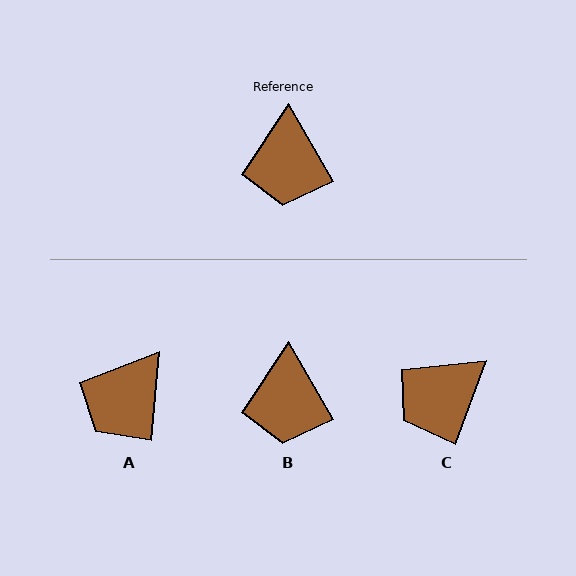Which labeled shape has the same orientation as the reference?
B.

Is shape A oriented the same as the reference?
No, it is off by about 35 degrees.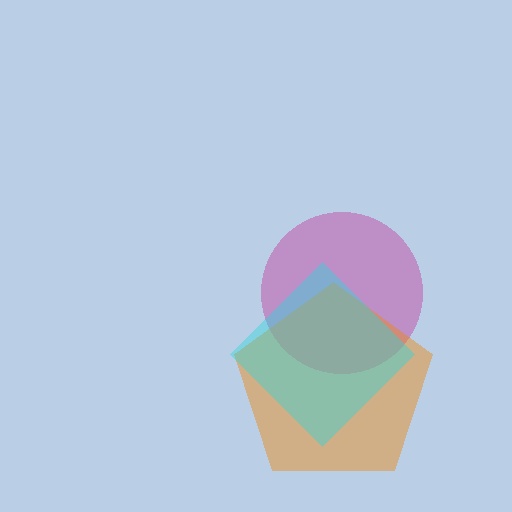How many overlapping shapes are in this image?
There are 3 overlapping shapes in the image.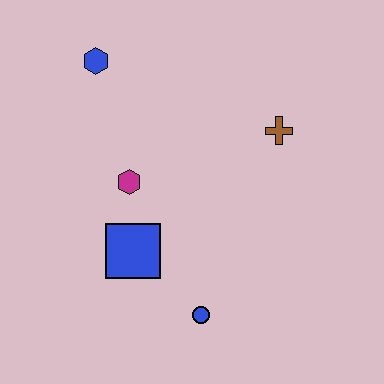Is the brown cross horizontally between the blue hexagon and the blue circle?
No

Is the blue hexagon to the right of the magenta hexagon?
No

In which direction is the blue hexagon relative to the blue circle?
The blue hexagon is above the blue circle.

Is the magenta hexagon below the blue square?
No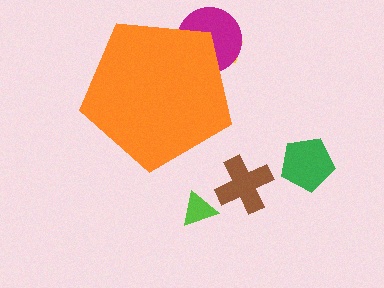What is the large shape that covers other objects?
An orange pentagon.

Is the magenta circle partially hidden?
Yes, the magenta circle is partially hidden behind the orange pentagon.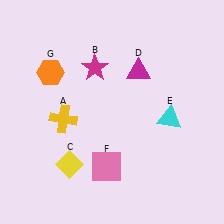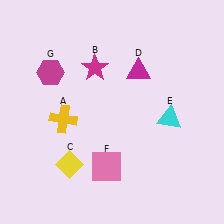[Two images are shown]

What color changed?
The hexagon (G) changed from orange in Image 1 to magenta in Image 2.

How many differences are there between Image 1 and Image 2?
There is 1 difference between the two images.